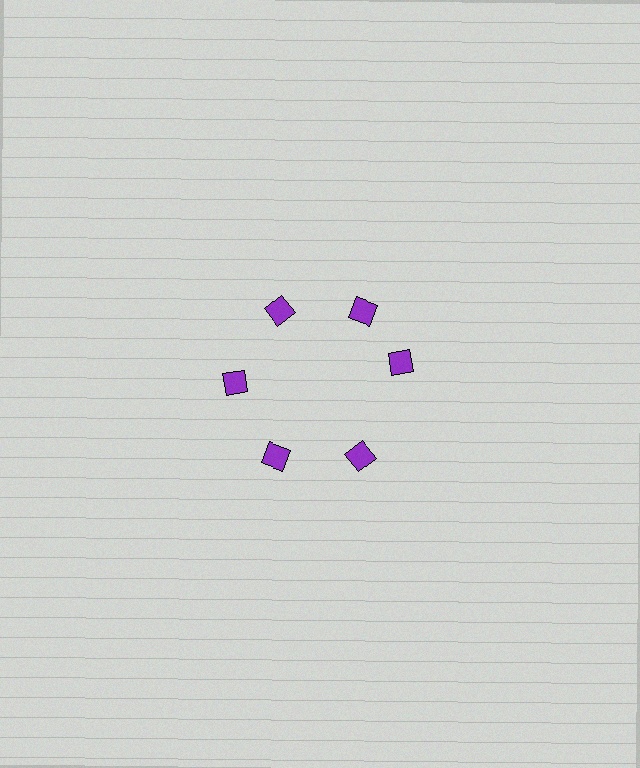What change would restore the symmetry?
The symmetry would be restored by rotating it back into even spacing with its neighbors so that all 6 squares sit at equal angles and equal distance from the center.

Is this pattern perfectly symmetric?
No. The 6 purple squares are arranged in a ring, but one element near the 3 o'clock position is rotated out of alignment along the ring, breaking the 6-fold rotational symmetry.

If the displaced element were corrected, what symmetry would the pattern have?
It would have 6-fold rotational symmetry — the pattern would map onto itself every 60 degrees.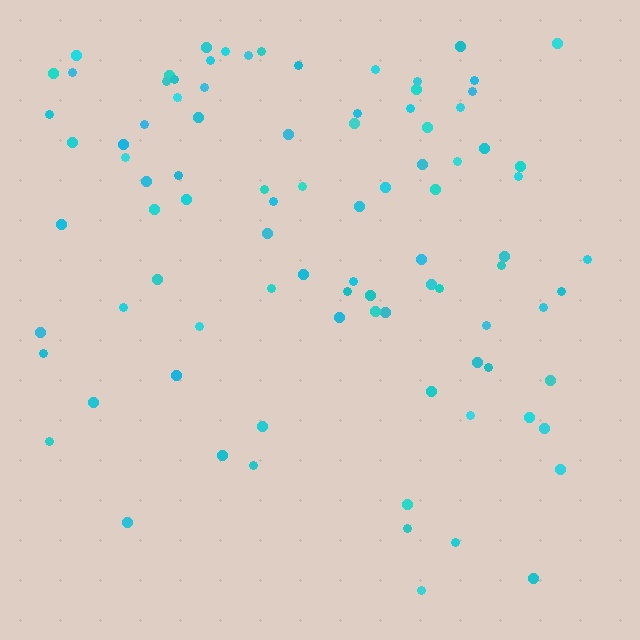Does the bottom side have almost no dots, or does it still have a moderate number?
Still a moderate number, just noticeably fewer than the top.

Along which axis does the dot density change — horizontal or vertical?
Vertical.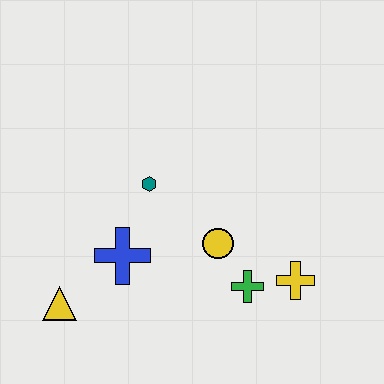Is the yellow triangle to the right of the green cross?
No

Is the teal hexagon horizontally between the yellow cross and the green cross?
No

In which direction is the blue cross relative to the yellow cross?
The blue cross is to the left of the yellow cross.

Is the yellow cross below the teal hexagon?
Yes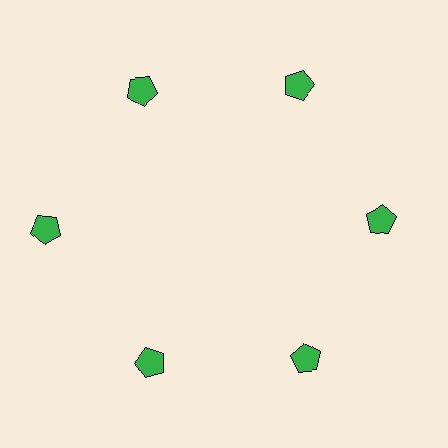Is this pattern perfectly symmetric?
No. The 6 green pentagons are arranged in a ring, but one element near the 9 o'clock position is pushed outward from the center, breaking the 6-fold rotational symmetry.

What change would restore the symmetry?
The symmetry would be restored by moving it inward, back onto the ring so that all 6 pentagons sit at equal angles and equal distance from the center.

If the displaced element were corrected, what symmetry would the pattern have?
It would have 6-fold rotational symmetry — the pattern would map onto itself every 60 degrees.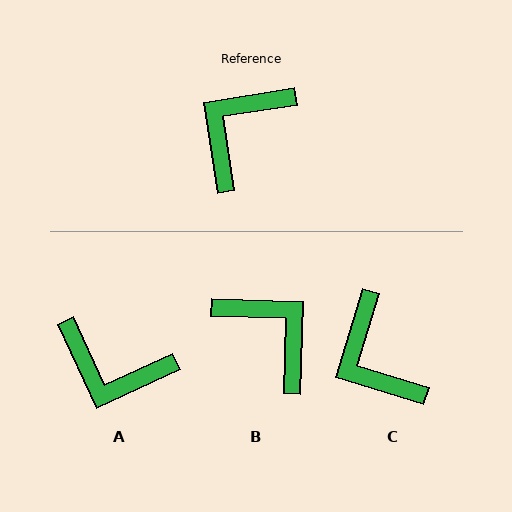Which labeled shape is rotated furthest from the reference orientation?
A, about 106 degrees away.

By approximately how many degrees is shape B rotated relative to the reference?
Approximately 101 degrees clockwise.